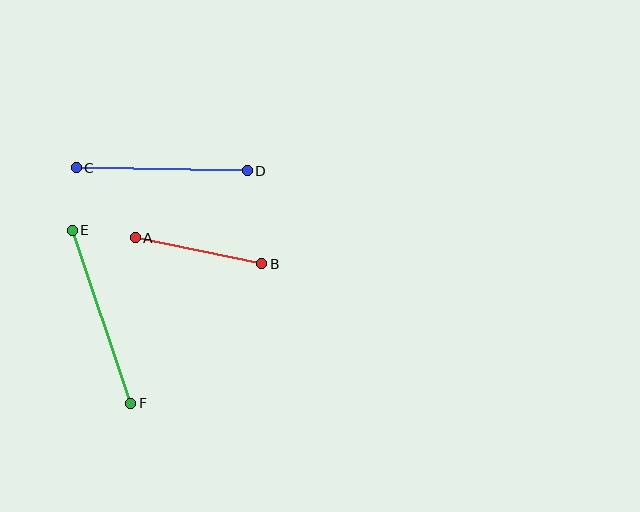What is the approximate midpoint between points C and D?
The midpoint is at approximately (162, 169) pixels.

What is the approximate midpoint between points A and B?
The midpoint is at approximately (199, 251) pixels.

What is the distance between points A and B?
The distance is approximately 129 pixels.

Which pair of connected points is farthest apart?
Points E and F are farthest apart.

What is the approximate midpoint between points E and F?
The midpoint is at approximately (101, 317) pixels.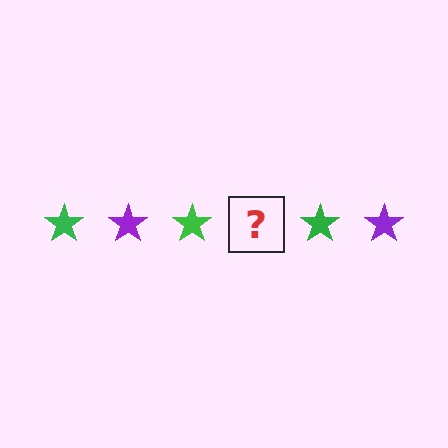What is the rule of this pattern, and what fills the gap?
The rule is that the pattern cycles through green, purple stars. The gap should be filled with a purple star.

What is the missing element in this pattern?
The missing element is a purple star.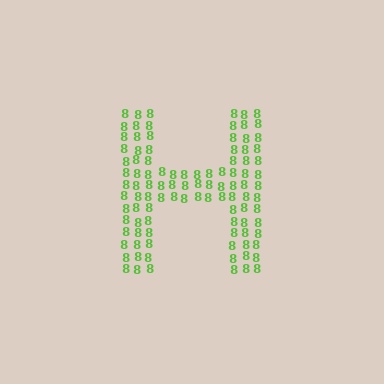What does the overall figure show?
The overall figure shows the letter H.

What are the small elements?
The small elements are digit 8's.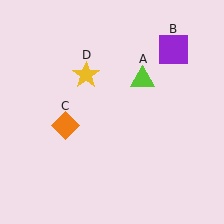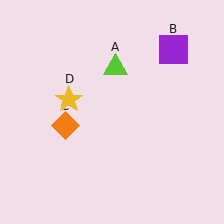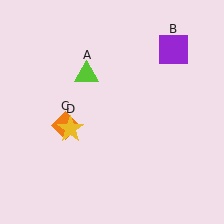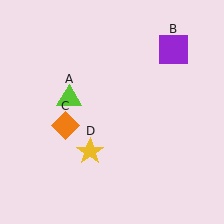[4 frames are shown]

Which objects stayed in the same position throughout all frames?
Purple square (object B) and orange diamond (object C) remained stationary.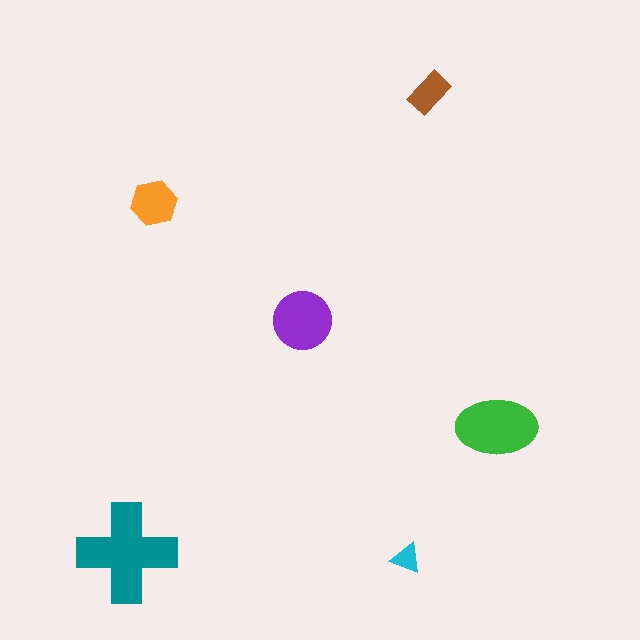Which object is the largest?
The teal cross.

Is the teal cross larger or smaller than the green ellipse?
Larger.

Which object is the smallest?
The cyan triangle.